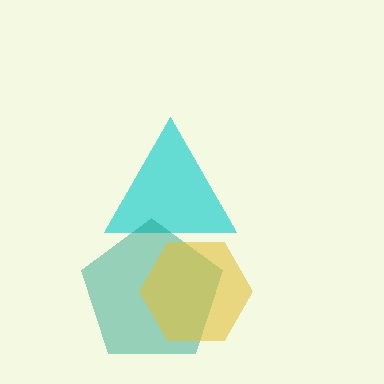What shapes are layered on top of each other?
The layered shapes are: a cyan triangle, a teal pentagon, a yellow hexagon.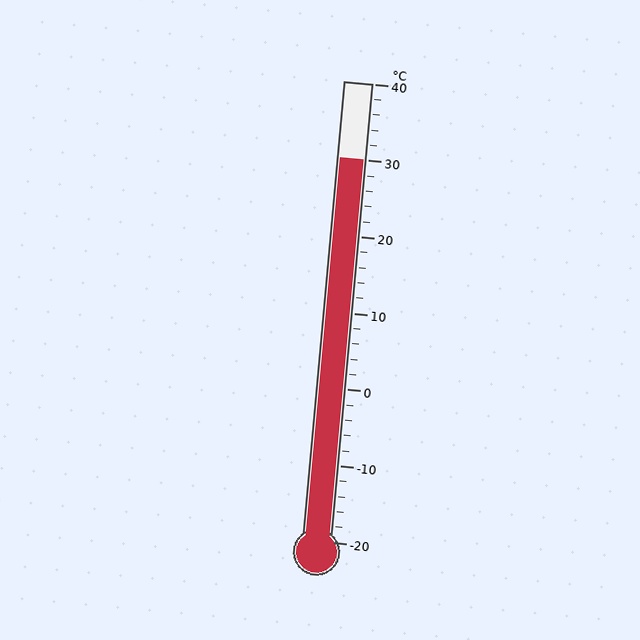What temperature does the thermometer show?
The thermometer shows approximately 30°C.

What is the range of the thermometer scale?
The thermometer scale ranges from -20°C to 40°C.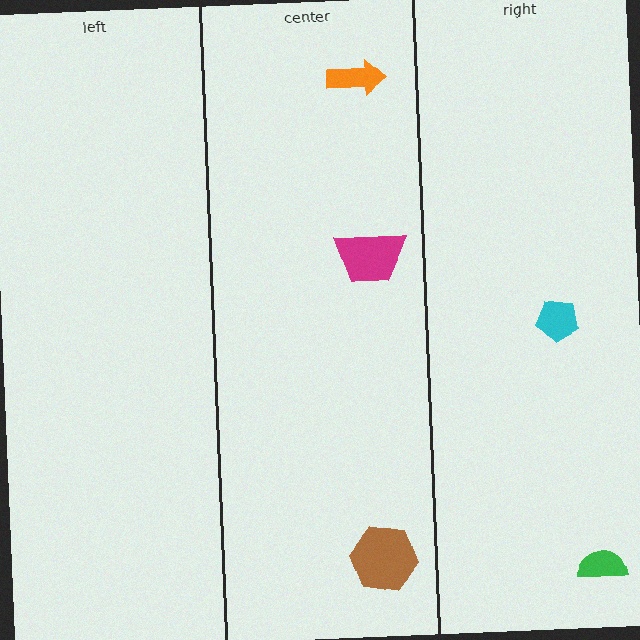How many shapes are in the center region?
3.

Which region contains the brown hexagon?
The center region.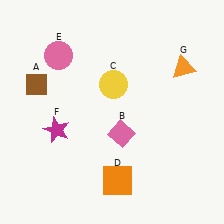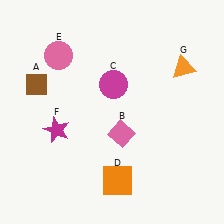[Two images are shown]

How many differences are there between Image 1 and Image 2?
There is 1 difference between the two images.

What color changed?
The circle (C) changed from yellow in Image 1 to magenta in Image 2.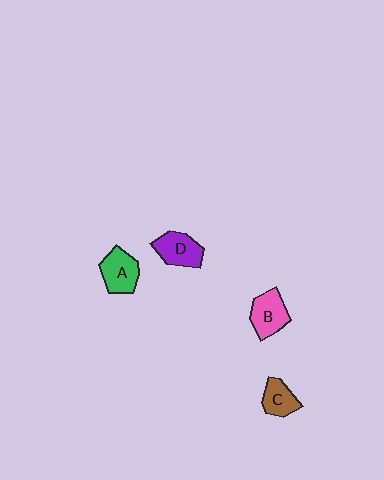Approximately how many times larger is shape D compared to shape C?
Approximately 1.3 times.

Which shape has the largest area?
Shape A (green).